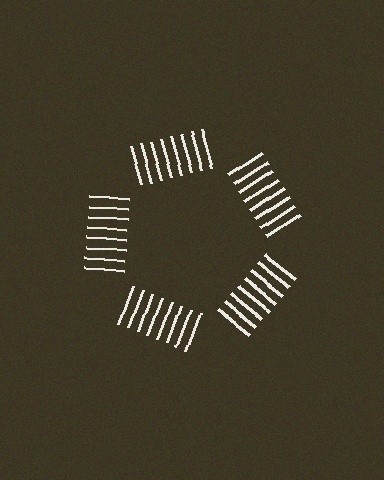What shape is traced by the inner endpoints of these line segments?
An illusory pentagon — the line segments terminate on its edges but no continuous stroke is drawn.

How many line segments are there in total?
40 — 8 along each of the 5 edges.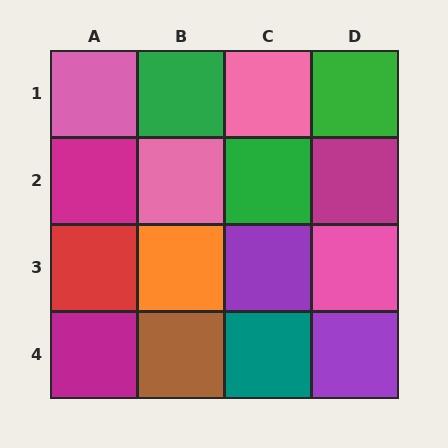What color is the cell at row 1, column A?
Pink.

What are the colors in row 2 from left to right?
Magenta, pink, green, magenta.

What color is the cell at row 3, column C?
Purple.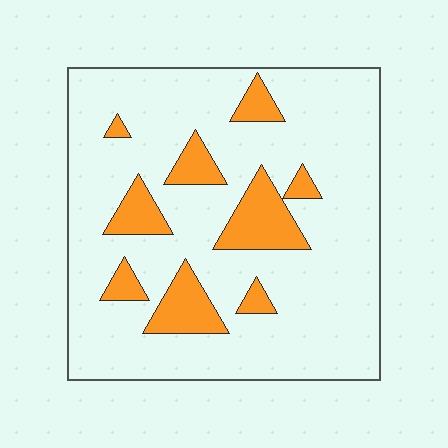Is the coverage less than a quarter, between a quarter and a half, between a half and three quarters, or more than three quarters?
Less than a quarter.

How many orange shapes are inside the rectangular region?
9.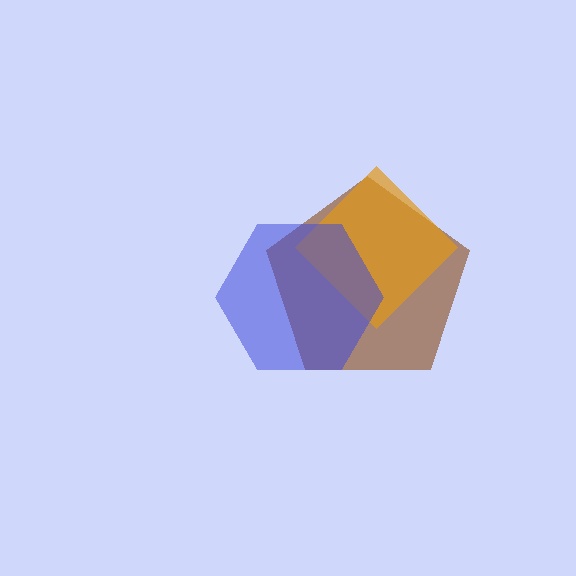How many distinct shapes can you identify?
There are 3 distinct shapes: a brown pentagon, an orange diamond, a blue hexagon.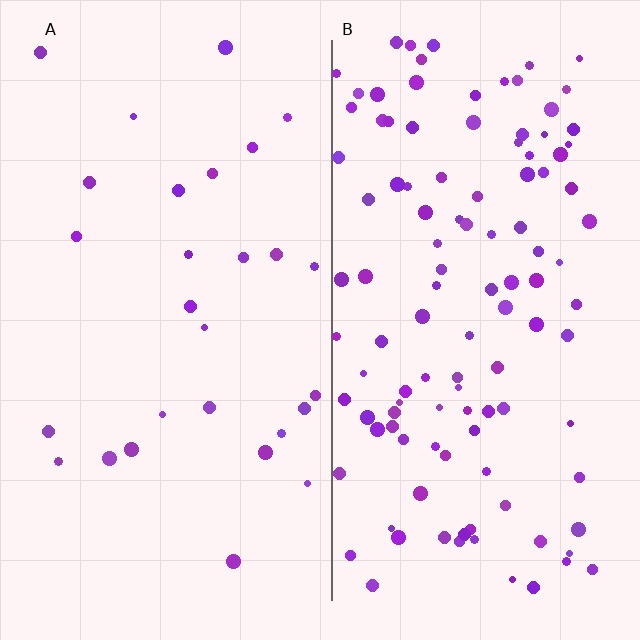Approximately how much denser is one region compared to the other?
Approximately 4.1× — region B over region A.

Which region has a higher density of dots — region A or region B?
B (the right).